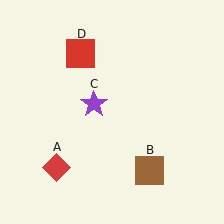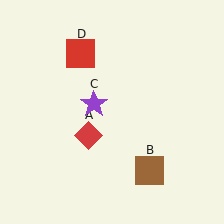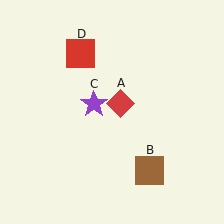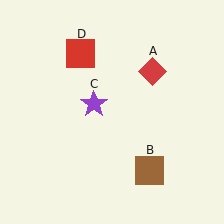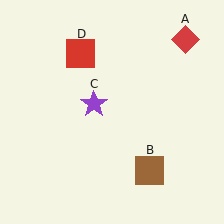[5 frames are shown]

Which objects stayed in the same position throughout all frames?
Brown square (object B) and purple star (object C) and red square (object D) remained stationary.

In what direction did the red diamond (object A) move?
The red diamond (object A) moved up and to the right.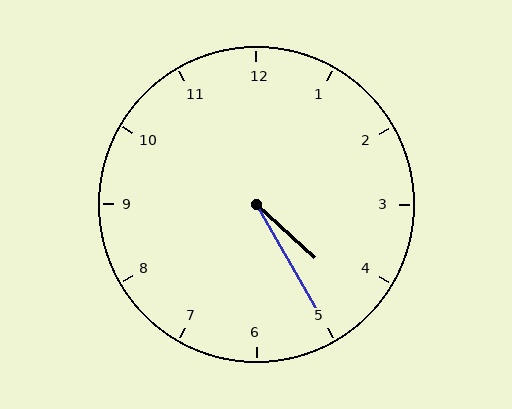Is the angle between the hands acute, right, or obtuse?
It is acute.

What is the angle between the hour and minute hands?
Approximately 18 degrees.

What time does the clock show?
4:25.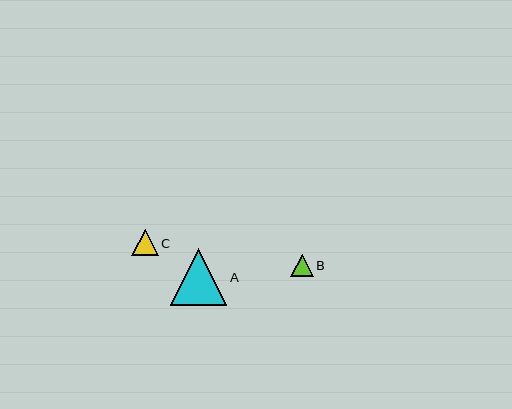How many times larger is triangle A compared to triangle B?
Triangle A is approximately 2.5 times the size of triangle B.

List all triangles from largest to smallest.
From largest to smallest: A, C, B.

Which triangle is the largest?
Triangle A is the largest with a size of approximately 56 pixels.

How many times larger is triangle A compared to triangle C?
Triangle A is approximately 2.1 times the size of triangle C.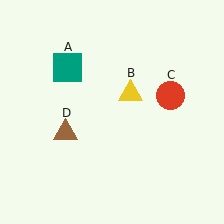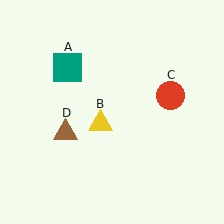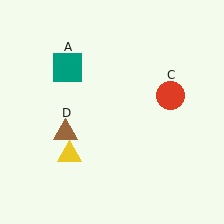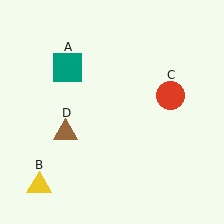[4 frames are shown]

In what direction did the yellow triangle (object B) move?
The yellow triangle (object B) moved down and to the left.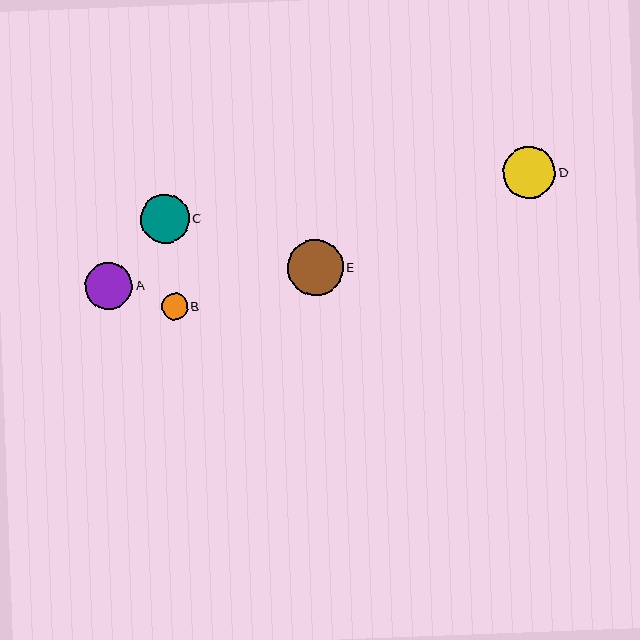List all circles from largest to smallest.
From largest to smallest: E, D, C, A, B.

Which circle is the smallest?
Circle B is the smallest with a size of approximately 26 pixels.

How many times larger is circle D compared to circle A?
Circle D is approximately 1.1 times the size of circle A.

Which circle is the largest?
Circle E is the largest with a size of approximately 56 pixels.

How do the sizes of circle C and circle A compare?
Circle C and circle A are approximately the same size.